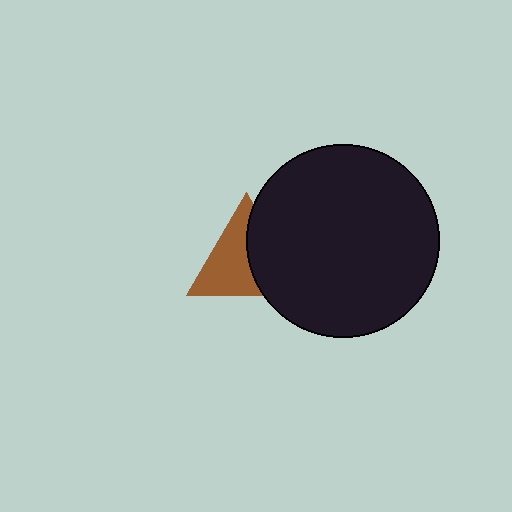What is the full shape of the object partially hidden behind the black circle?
The partially hidden object is a brown triangle.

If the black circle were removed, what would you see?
You would see the complete brown triangle.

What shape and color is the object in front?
The object in front is a black circle.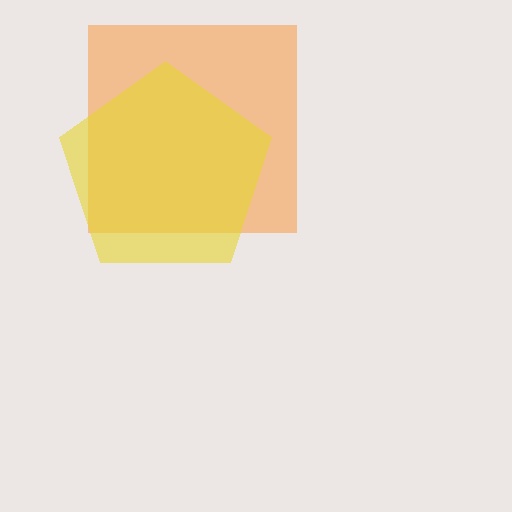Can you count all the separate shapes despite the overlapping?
Yes, there are 2 separate shapes.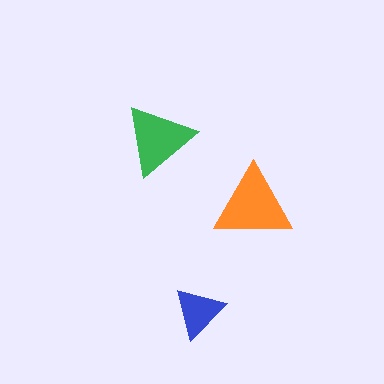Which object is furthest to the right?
The orange triangle is rightmost.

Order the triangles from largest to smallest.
the orange one, the green one, the blue one.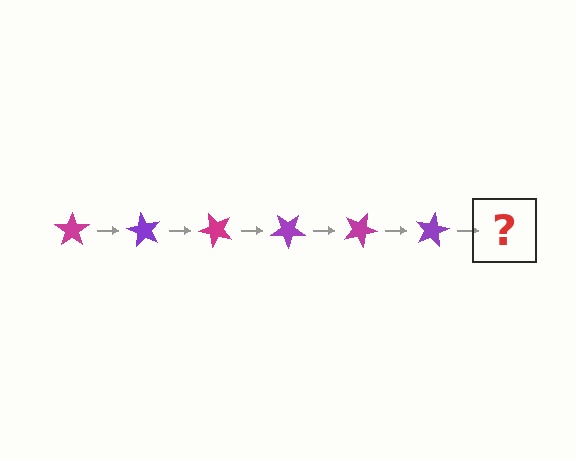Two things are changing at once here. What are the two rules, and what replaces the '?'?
The two rules are that it rotates 60 degrees each step and the color cycles through magenta and purple. The '?' should be a magenta star, rotated 360 degrees from the start.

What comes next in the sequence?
The next element should be a magenta star, rotated 360 degrees from the start.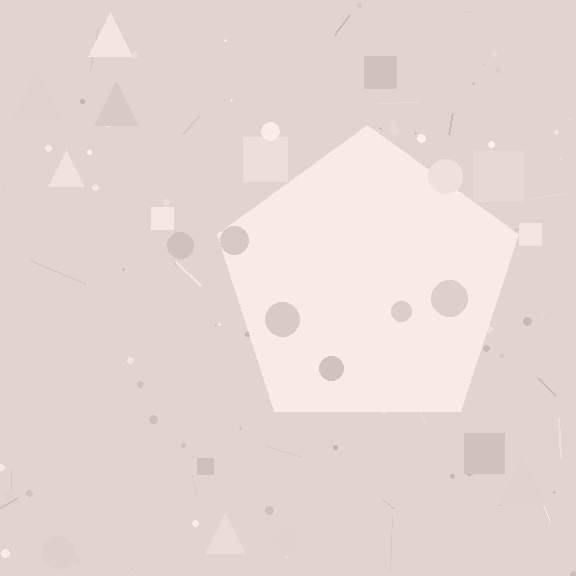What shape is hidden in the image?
A pentagon is hidden in the image.